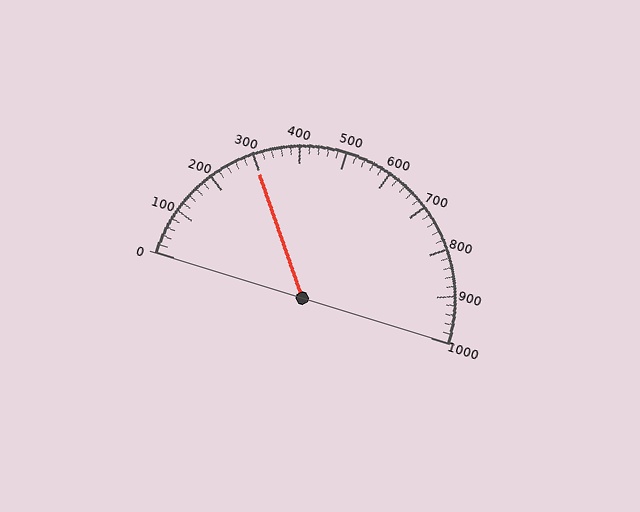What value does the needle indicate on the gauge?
The needle indicates approximately 300.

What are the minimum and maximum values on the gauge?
The gauge ranges from 0 to 1000.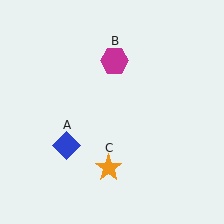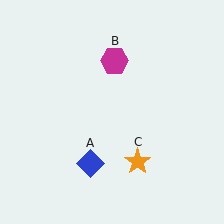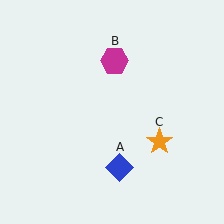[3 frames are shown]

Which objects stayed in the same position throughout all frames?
Magenta hexagon (object B) remained stationary.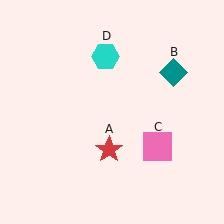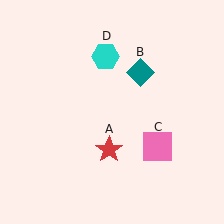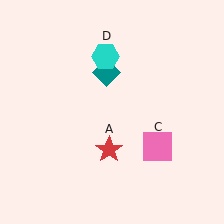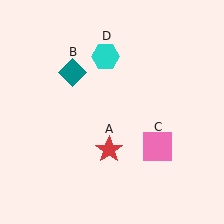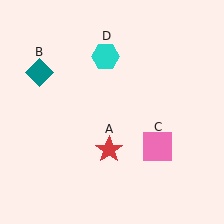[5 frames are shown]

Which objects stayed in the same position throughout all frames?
Red star (object A) and pink square (object C) and cyan hexagon (object D) remained stationary.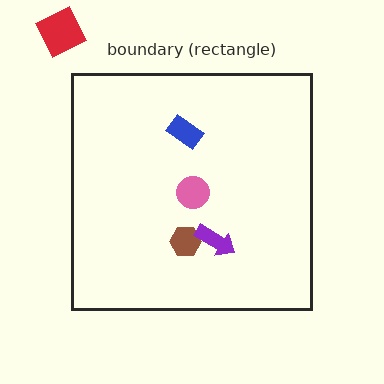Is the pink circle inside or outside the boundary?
Inside.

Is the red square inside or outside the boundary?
Outside.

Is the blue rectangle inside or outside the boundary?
Inside.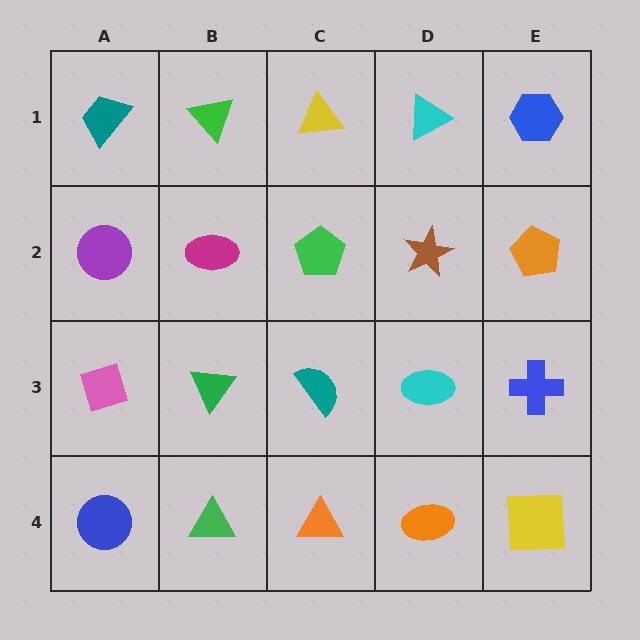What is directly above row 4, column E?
A blue cross.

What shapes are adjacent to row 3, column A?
A purple circle (row 2, column A), a blue circle (row 4, column A), a green triangle (row 3, column B).